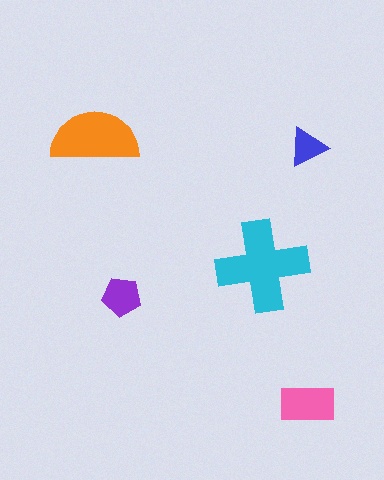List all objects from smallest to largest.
The blue triangle, the purple pentagon, the pink rectangle, the orange semicircle, the cyan cross.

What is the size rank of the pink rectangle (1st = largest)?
3rd.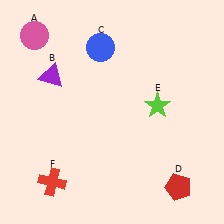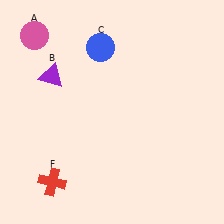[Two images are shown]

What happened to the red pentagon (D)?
The red pentagon (D) was removed in Image 2. It was in the bottom-right area of Image 1.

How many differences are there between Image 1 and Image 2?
There are 2 differences between the two images.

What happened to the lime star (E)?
The lime star (E) was removed in Image 2. It was in the top-right area of Image 1.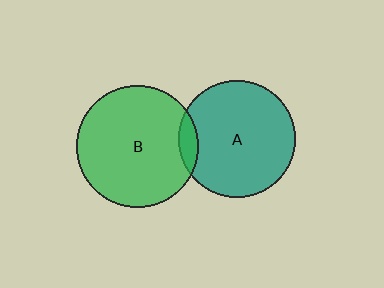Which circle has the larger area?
Circle B (green).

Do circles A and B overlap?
Yes.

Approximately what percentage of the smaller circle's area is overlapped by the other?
Approximately 10%.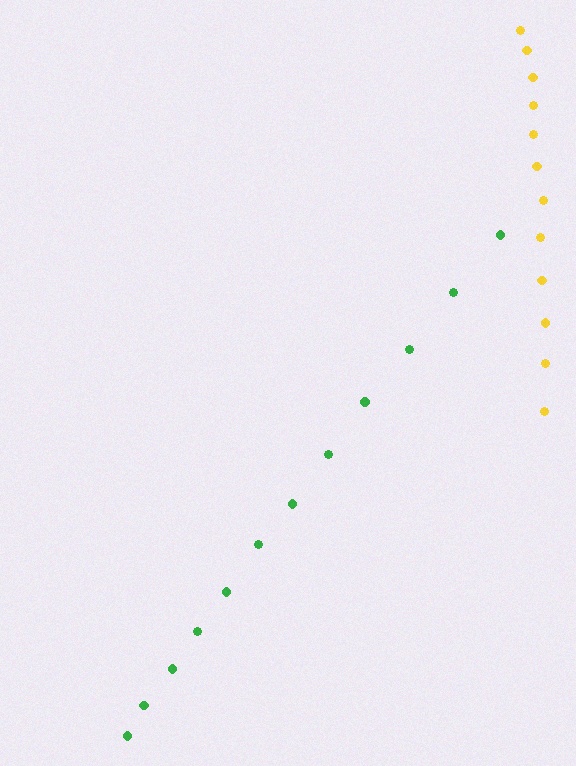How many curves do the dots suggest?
There are 2 distinct paths.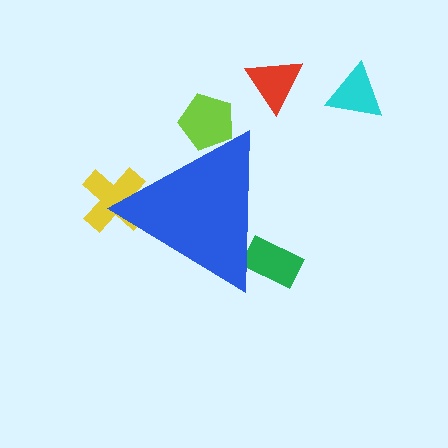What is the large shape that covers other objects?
A blue triangle.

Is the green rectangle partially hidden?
Yes, the green rectangle is partially hidden behind the blue triangle.